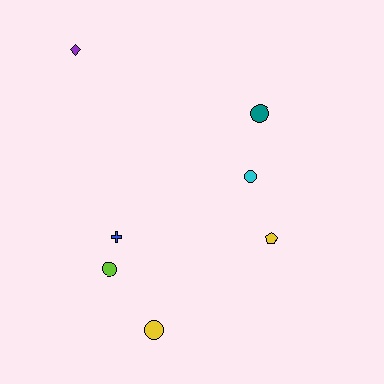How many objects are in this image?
There are 7 objects.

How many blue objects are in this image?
There is 1 blue object.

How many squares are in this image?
There are no squares.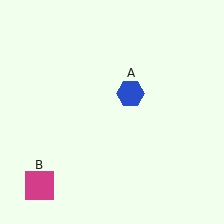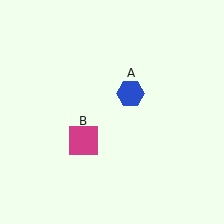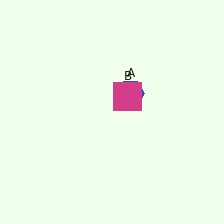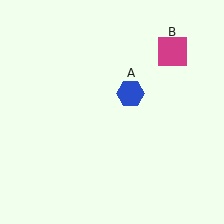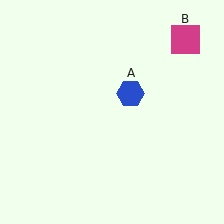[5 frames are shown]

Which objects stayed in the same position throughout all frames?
Blue hexagon (object A) remained stationary.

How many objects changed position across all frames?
1 object changed position: magenta square (object B).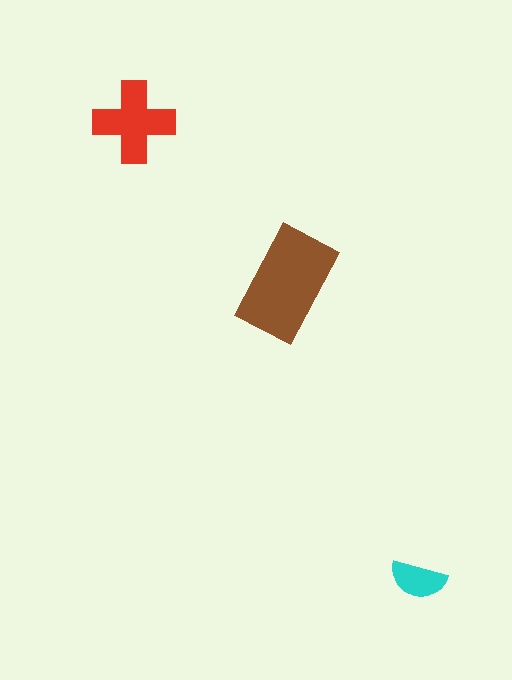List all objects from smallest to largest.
The cyan semicircle, the red cross, the brown rectangle.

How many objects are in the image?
There are 3 objects in the image.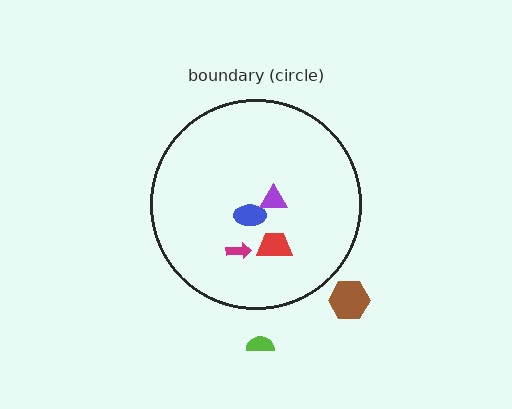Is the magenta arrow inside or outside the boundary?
Inside.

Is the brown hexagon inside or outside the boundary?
Outside.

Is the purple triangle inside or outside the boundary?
Inside.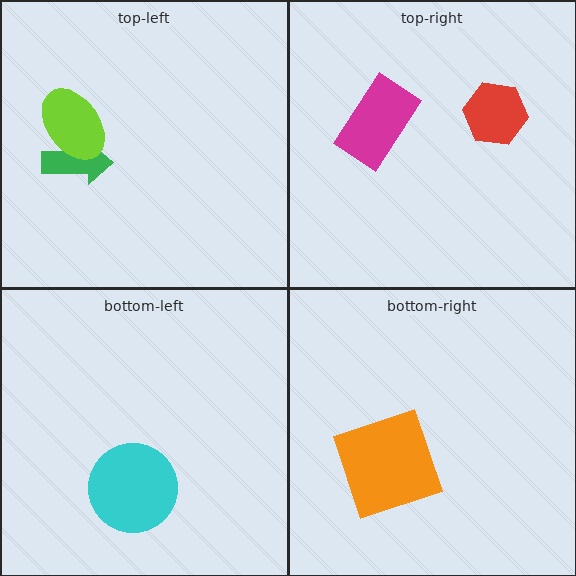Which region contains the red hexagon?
The top-right region.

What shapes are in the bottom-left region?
The cyan circle.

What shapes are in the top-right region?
The red hexagon, the magenta rectangle.